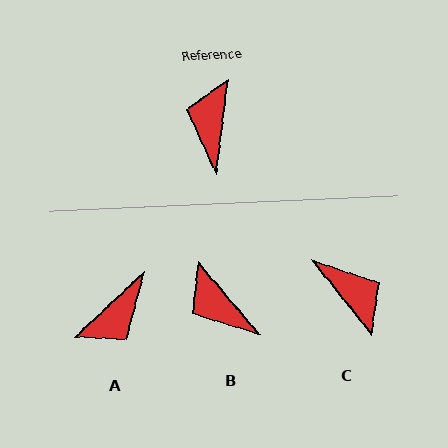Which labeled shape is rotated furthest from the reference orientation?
A, about 140 degrees away.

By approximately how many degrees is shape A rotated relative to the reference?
Approximately 140 degrees counter-clockwise.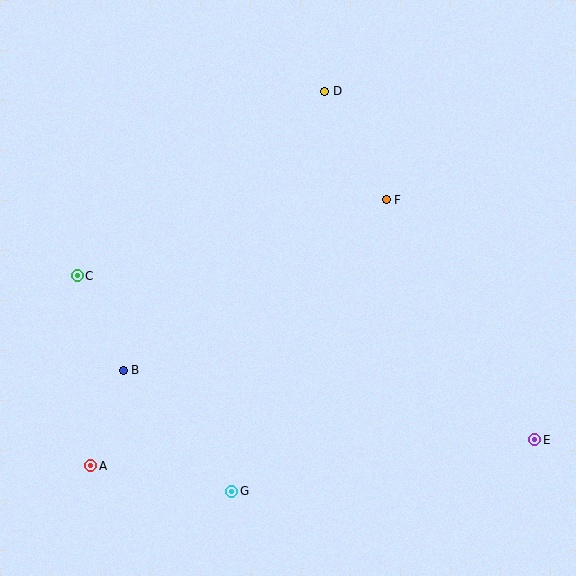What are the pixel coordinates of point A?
Point A is at (90, 466).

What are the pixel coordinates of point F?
Point F is at (386, 200).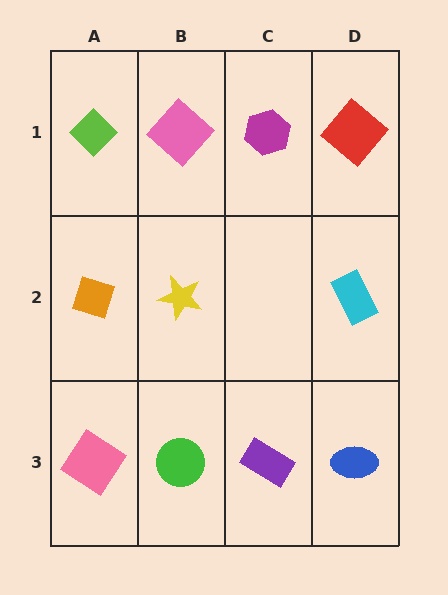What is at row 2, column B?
A yellow star.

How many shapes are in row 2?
3 shapes.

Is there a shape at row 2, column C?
No, that cell is empty.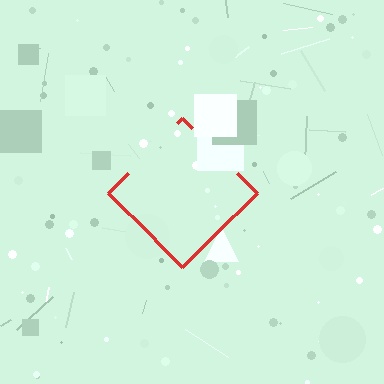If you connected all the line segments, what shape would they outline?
They would outline a diamond.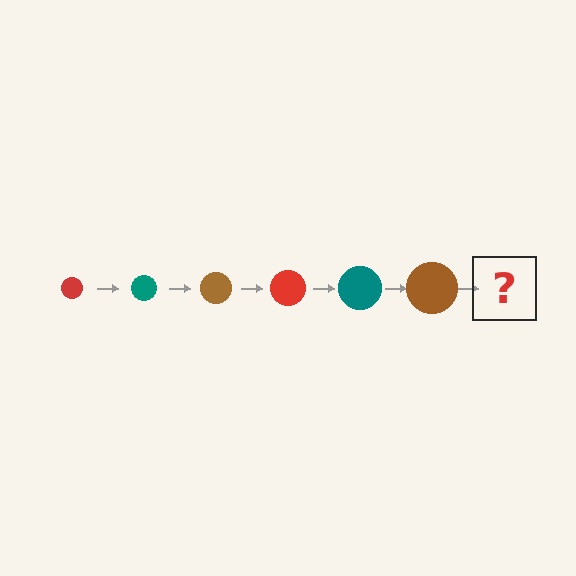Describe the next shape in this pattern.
It should be a red circle, larger than the previous one.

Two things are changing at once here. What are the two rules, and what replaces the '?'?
The two rules are that the circle grows larger each step and the color cycles through red, teal, and brown. The '?' should be a red circle, larger than the previous one.